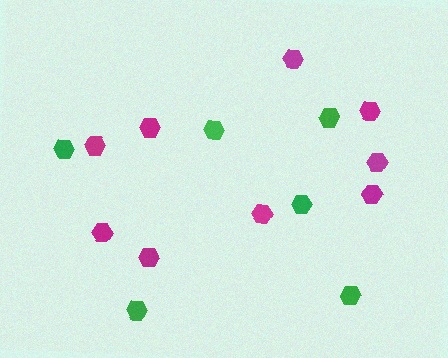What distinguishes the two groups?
There are 2 groups: one group of magenta hexagons (9) and one group of green hexagons (6).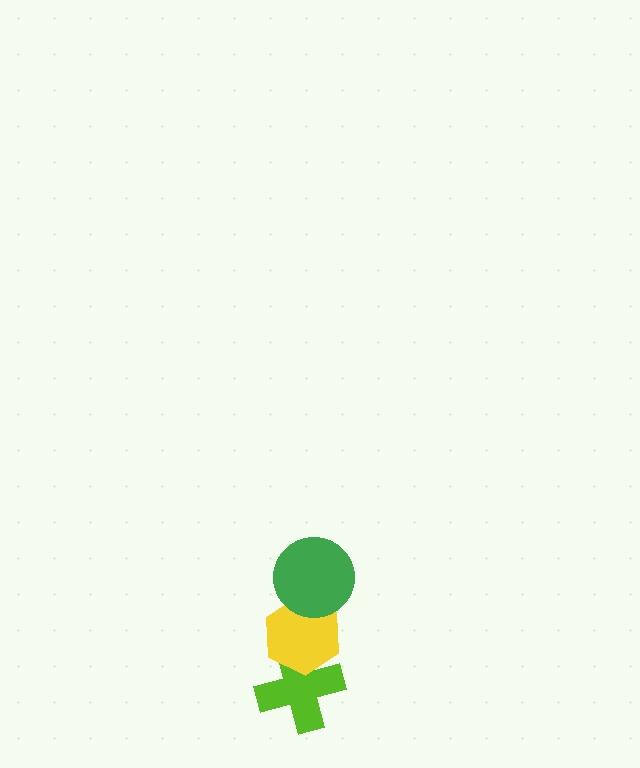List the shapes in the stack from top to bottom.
From top to bottom: the green circle, the yellow hexagon, the lime cross.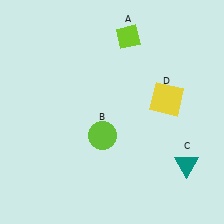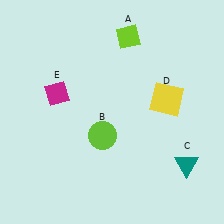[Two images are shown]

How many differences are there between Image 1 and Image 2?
There is 1 difference between the two images.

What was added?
A magenta diamond (E) was added in Image 2.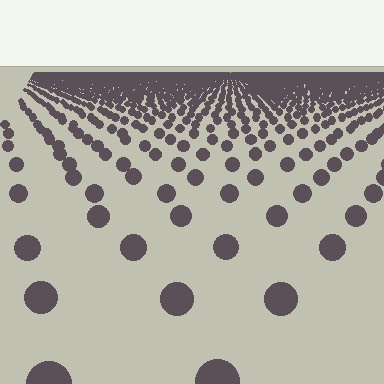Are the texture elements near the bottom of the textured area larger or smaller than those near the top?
Larger. Near the bottom, elements are closer to the viewer and appear at a bigger on-screen size.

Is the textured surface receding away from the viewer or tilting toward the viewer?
The surface is receding away from the viewer. Texture elements get smaller and denser toward the top.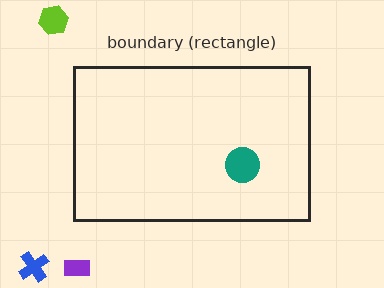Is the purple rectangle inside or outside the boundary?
Outside.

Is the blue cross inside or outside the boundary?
Outside.